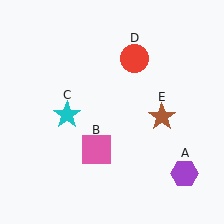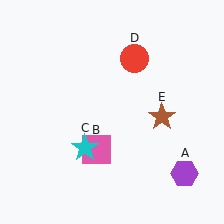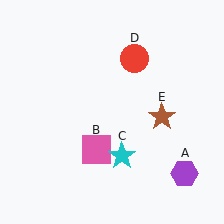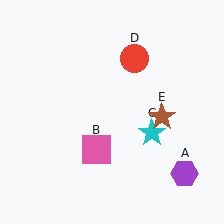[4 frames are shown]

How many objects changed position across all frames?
1 object changed position: cyan star (object C).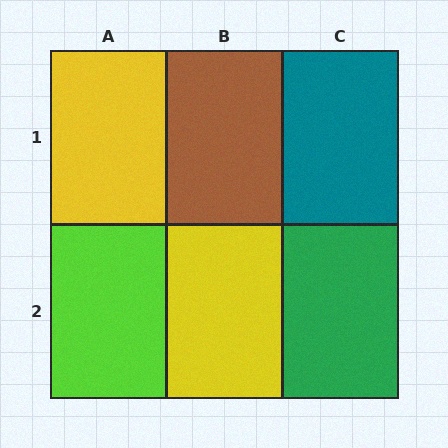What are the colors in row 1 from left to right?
Yellow, brown, teal.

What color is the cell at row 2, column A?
Lime.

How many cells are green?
1 cell is green.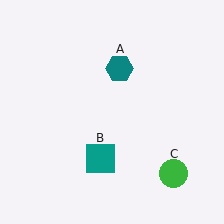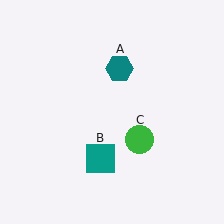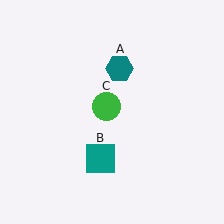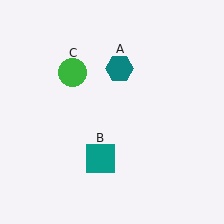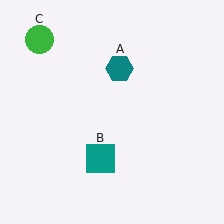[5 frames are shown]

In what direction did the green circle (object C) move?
The green circle (object C) moved up and to the left.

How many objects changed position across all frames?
1 object changed position: green circle (object C).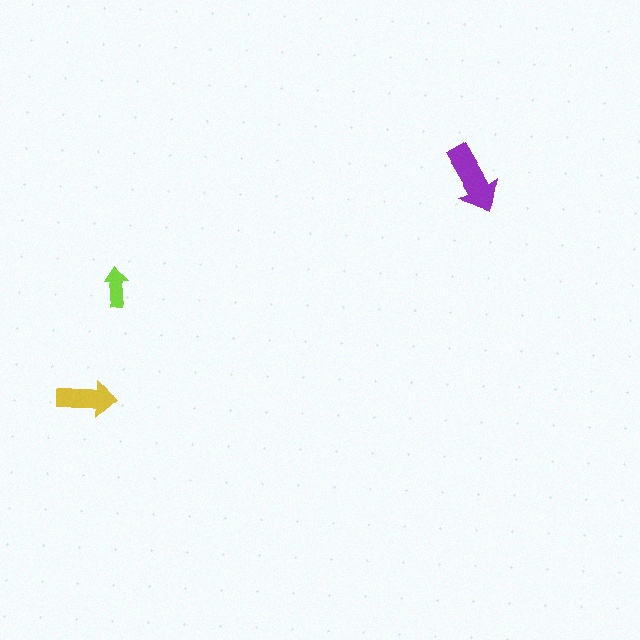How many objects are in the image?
There are 3 objects in the image.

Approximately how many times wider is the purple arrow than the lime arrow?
About 2 times wider.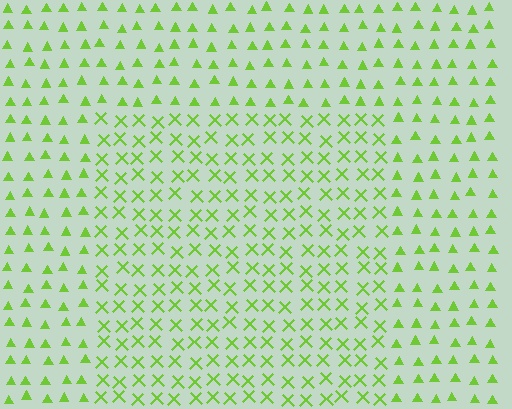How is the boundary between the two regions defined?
The boundary is defined by a change in element shape: X marks inside vs. triangles outside. All elements share the same color and spacing.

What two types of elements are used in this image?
The image uses X marks inside the rectangle region and triangles outside it.